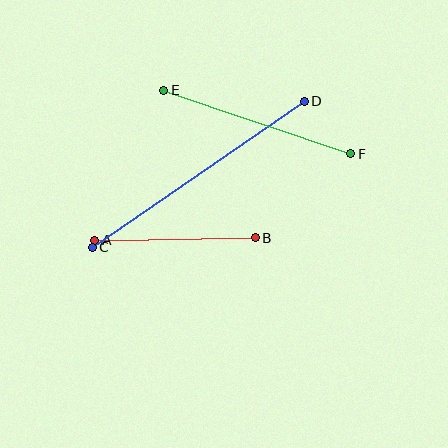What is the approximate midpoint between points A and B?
The midpoint is at approximately (175, 239) pixels.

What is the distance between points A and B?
The distance is approximately 160 pixels.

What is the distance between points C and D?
The distance is approximately 257 pixels.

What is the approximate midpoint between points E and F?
The midpoint is at approximately (257, 122) pixels.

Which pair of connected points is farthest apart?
Points C and D are farthest apart.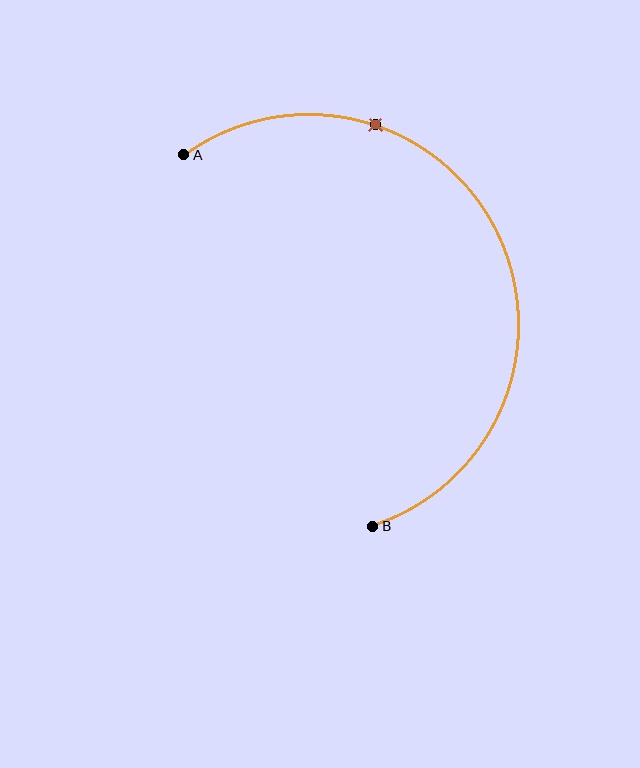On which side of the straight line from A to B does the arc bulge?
The arc bulges to the right of the straight line connecting A and B.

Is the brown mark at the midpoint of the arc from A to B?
No. The brown mark lies on the arc but is closer to endpoint A. The arc midpoint would be at the point on the curve equidistant along the arc from both A and B.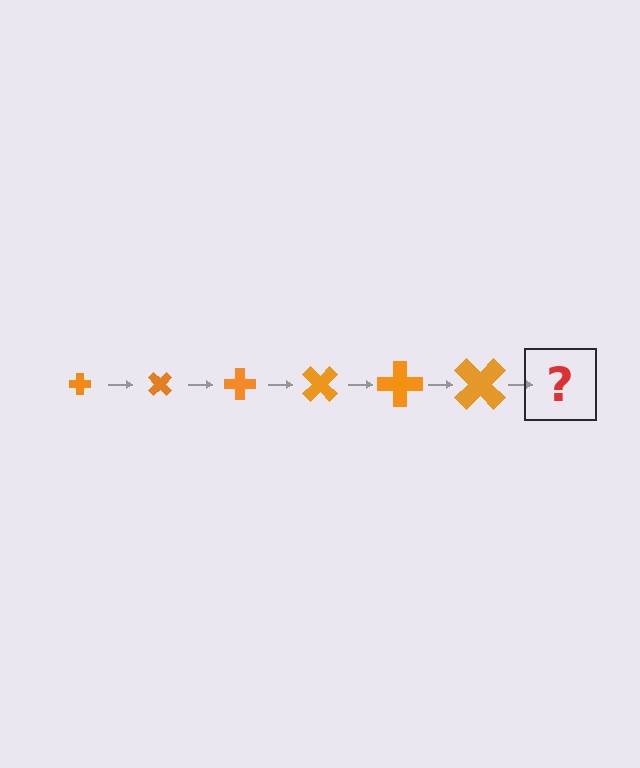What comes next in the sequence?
The next element should be a cross, larger than the previous one and rotated 270 degrees from the start.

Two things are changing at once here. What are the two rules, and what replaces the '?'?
The two rules are that the cross grows larger each step and it rotates 45 degrees each step. The '?' should be a cross, larger than the previous one and rotated 270 degrees from the start.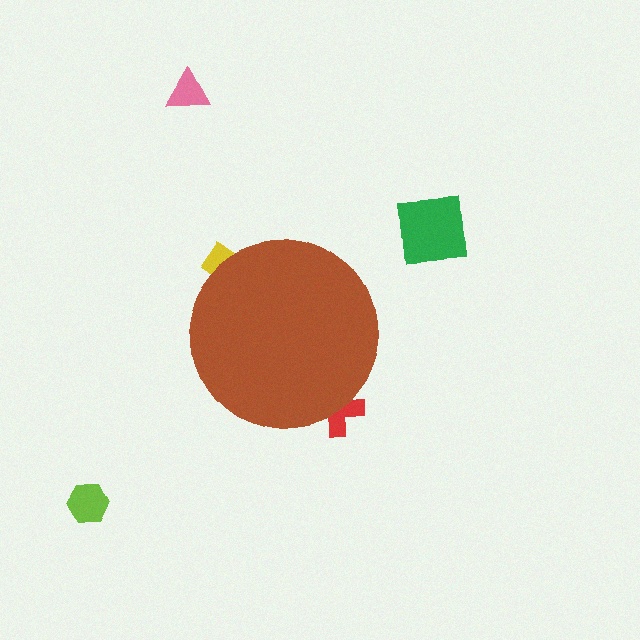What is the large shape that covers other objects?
A brown circle.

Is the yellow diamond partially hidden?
Yes, the yellow diamond is partially hidden behind the brown circle.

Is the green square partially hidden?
No, the green square is fully visible.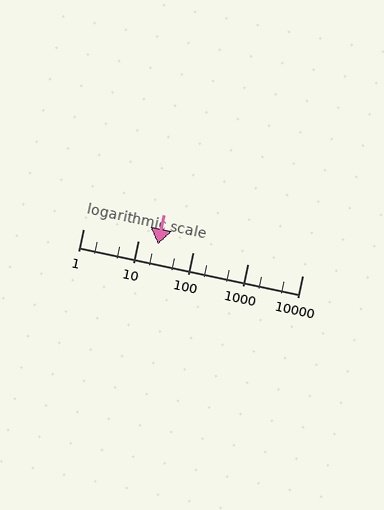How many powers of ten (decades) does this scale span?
The scale spans 4 decades, from 1 to 10000.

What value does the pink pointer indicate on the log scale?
The pointer indicates approximately 23.